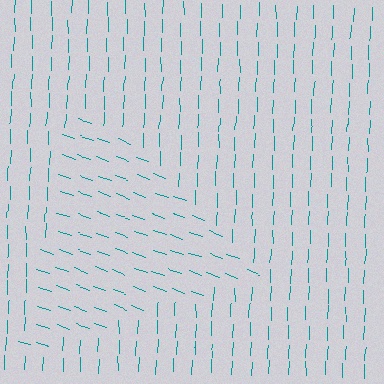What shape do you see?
I see a triangle.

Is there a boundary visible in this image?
Yes, there is a texture boundary formed by a change in line orientation.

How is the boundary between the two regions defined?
The boundary is defined purely by a change in line orientation (approximately 71 degrees difference). All lines are the same color and thickness.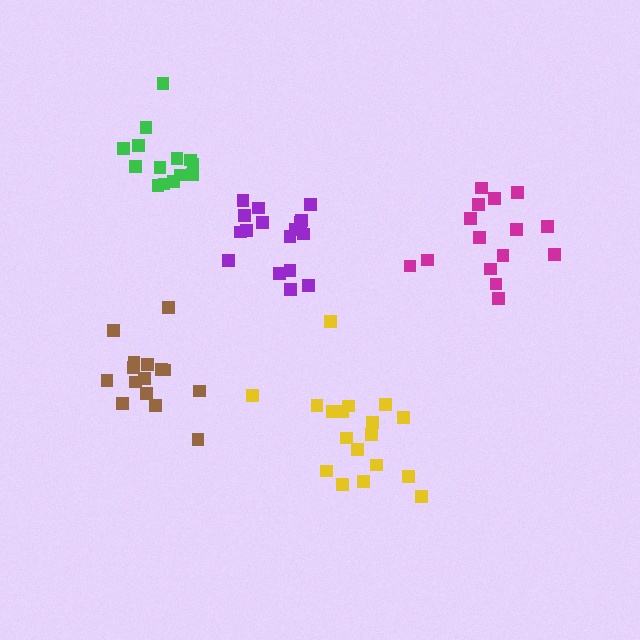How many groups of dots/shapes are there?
There are 5 groups.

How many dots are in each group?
Group 1: 17 dots, Group 2: 15 dots, Group 3: 15 dots, Group 4: 18 dots, Group 5: 14 dots (79 total).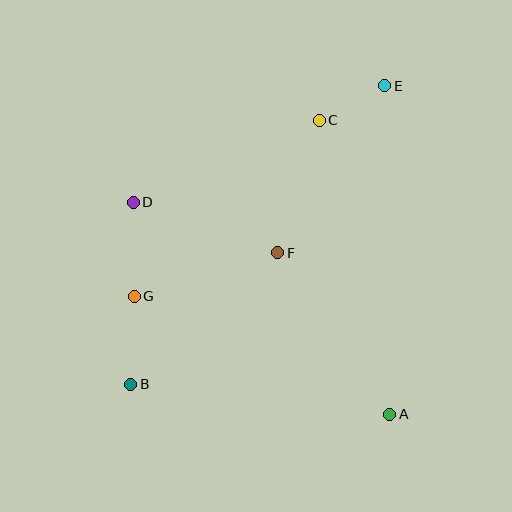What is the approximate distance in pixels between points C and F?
The distance between C and F is approximately 139 pixels.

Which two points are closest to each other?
Points C and E are closest to each other.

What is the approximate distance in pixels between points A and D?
The distance between A and D is approximately 333 pixels.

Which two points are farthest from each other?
Points B and E are farthest from each other.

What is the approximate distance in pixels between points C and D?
The distance between C and D is approximately 203 pixels.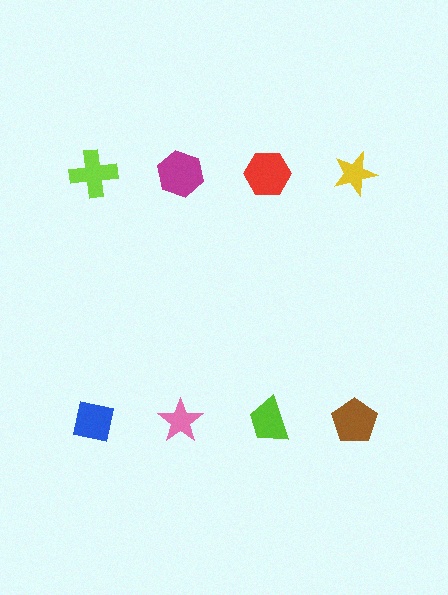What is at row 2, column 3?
A lime trapezoid.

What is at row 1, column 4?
A yellow star.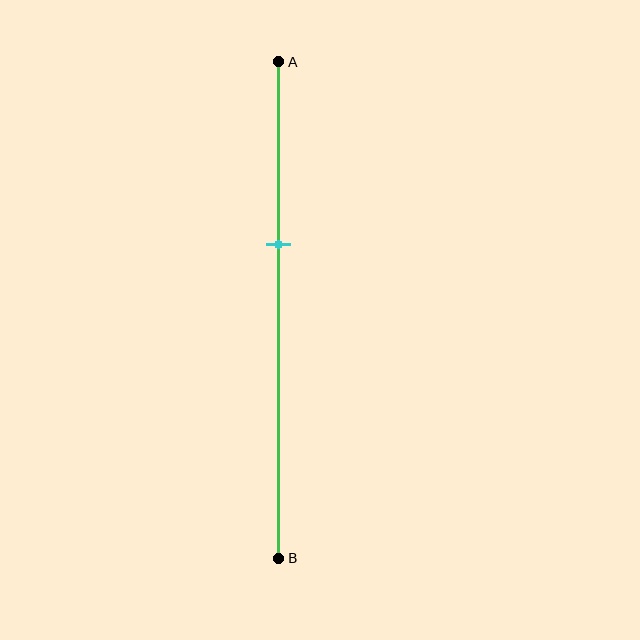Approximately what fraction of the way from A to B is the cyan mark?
The cyan mark is approximately 35% of the way from A to B.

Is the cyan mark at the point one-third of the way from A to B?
No, the mark is at about 35% from A, not at the 33% one-third point.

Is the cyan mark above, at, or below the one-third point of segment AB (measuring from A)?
The cyan mark is below the one-third point of segment AB.